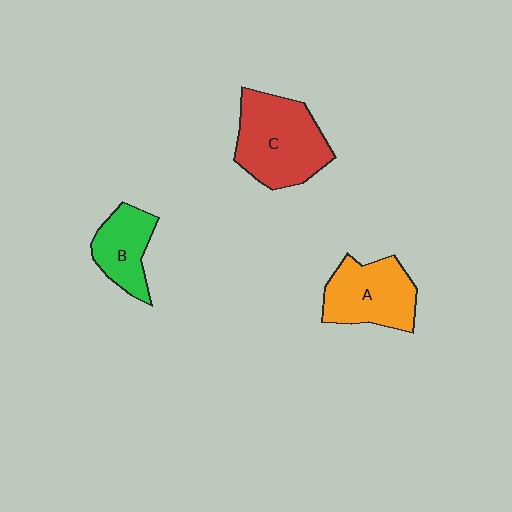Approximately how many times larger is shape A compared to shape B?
Approximately 1.4 times.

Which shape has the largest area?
Shape C (red).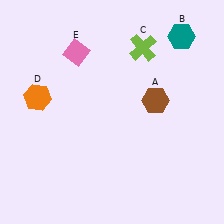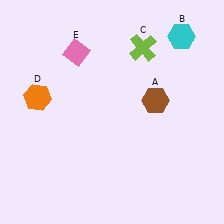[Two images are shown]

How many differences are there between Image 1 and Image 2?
There is 1 difference between the two images.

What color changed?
The hexagon (B) changed from teal in Image 1 to cyan in Image 2.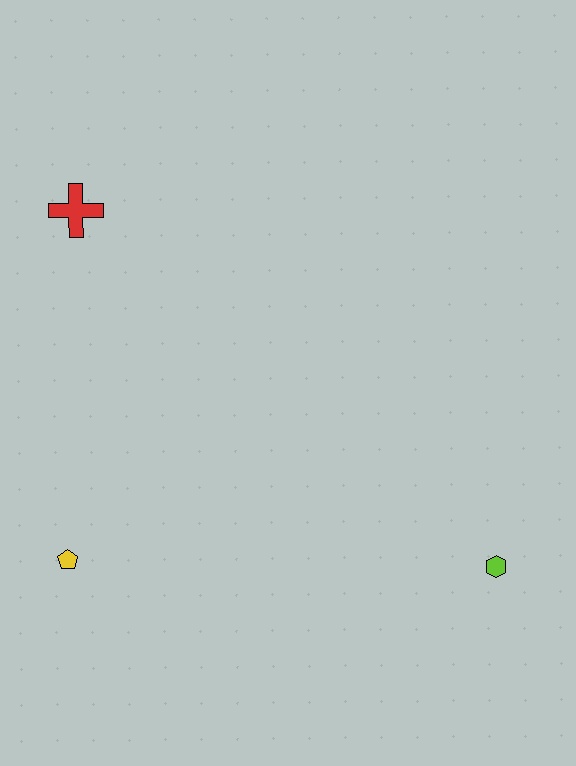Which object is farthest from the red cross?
The lime hexagon is farthest from the red cross.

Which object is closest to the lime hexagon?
The yellow pentagon is closest to the lime hexagon.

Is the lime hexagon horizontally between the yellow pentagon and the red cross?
No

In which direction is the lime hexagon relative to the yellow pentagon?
The lime hexagon is to the right of the yellow pentagon.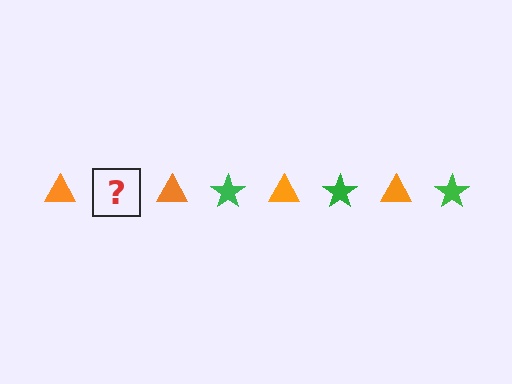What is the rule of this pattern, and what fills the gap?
The rule is that the pattern alternates between orange triangle and green star. The gap should be filled with a green star.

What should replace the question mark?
The question mark should be replaced with a green star.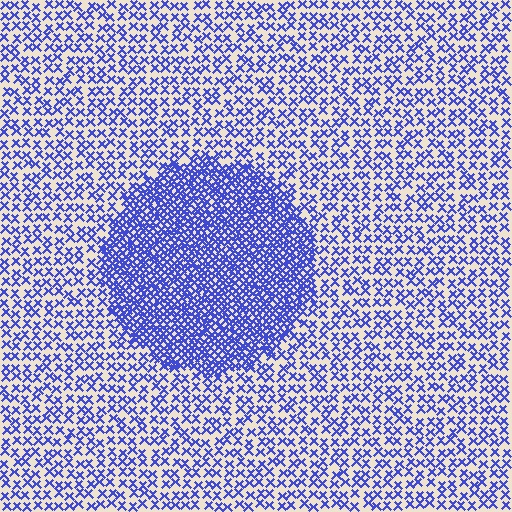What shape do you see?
I see a circle.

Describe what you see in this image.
The image contains small blue elements arranged at two different densities. A circle-shaped region is visible where the elements are more densely packed than the surrounding area.